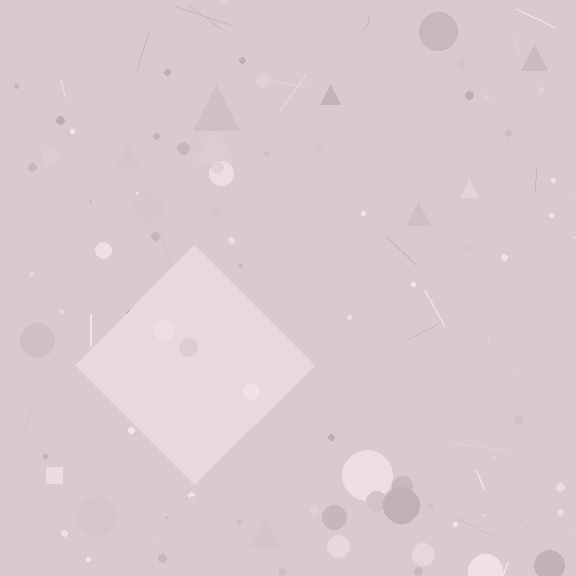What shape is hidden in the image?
A diamond is hidden in the image.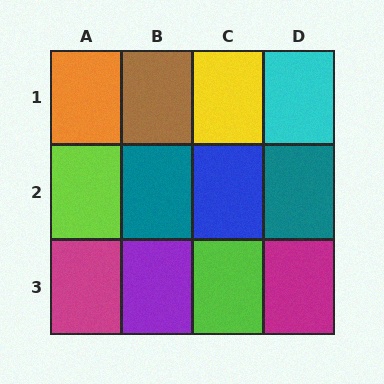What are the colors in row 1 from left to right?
Orange, brown, yellow, cyan.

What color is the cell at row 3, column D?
Magenta.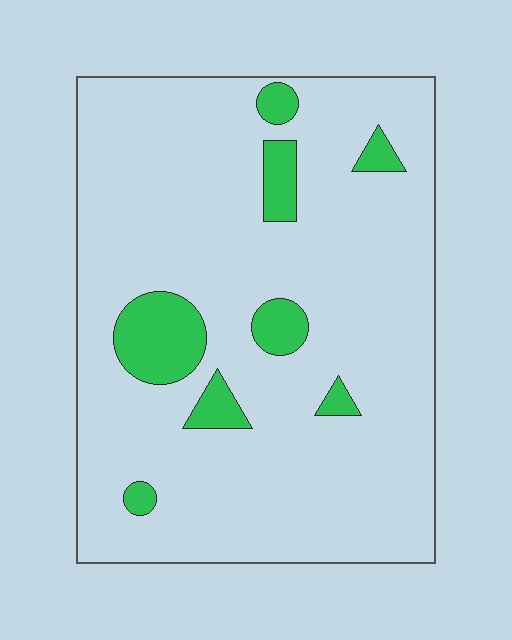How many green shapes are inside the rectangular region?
8.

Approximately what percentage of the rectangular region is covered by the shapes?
Approximately 10%.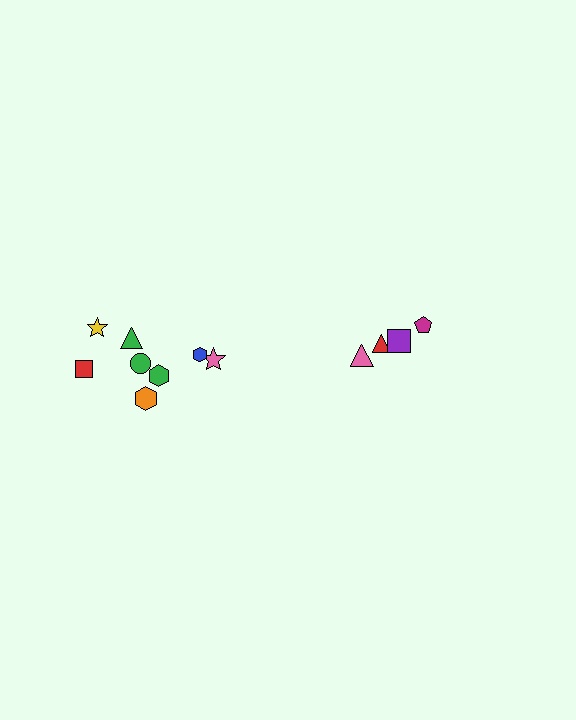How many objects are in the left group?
There are 8 objects.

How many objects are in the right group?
There are 4 objects.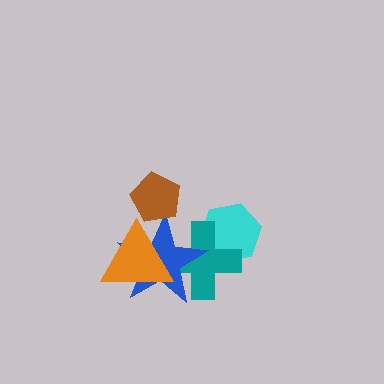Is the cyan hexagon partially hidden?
Yes, it is partially covered by another shape.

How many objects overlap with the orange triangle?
2 objects overlap with the orange triangle.